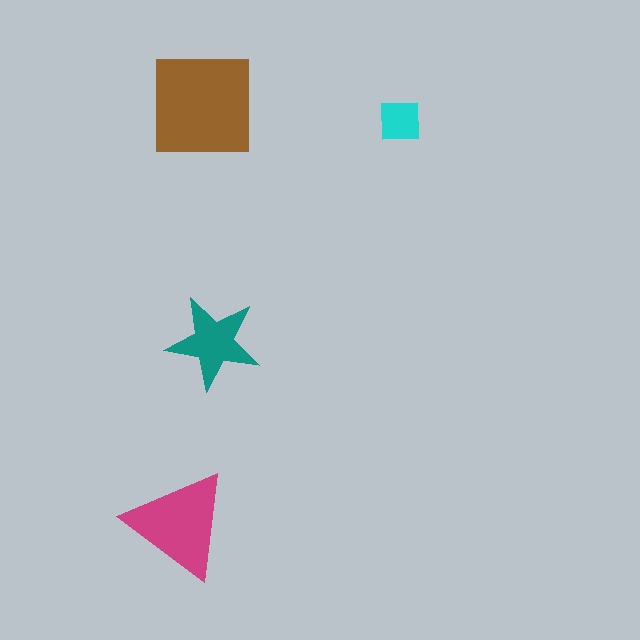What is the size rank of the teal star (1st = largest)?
3rd.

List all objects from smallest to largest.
The cyan square, the teal star, the magenta triangle, the brown square.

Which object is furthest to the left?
The magenta triangle is leftmost.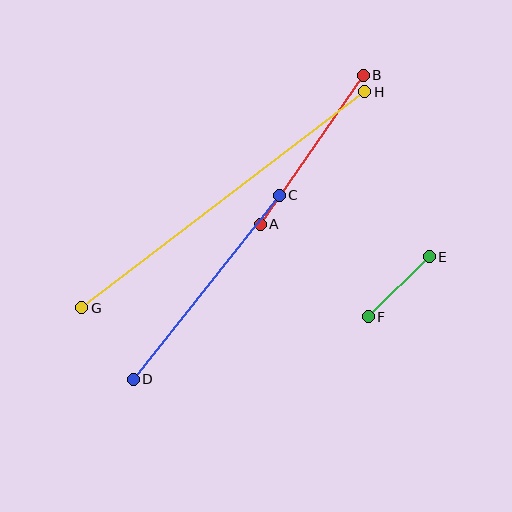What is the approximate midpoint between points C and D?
The midpoint is at approximately (206, 287) pixels.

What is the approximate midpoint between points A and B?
The midpoint is at approximately (312, 150) pixels.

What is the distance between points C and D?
The distance is approximately 235 pixels.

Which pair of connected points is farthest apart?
Points G and H are farthest apart.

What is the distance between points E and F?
The distance is approximately 86 pixels.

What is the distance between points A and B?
The distance is approximately 181 pixels.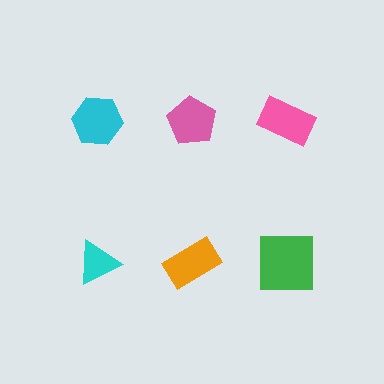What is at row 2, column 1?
A cyan triangle.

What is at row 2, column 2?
An orange rectangle.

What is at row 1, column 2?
A pink pentagon.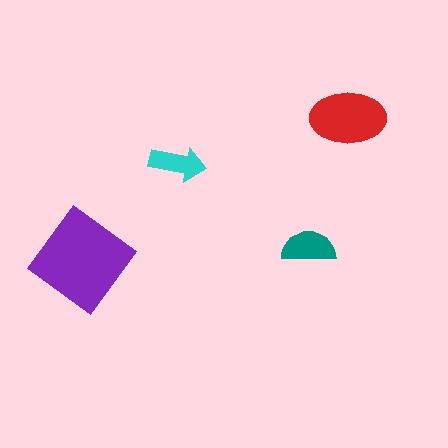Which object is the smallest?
The cyan arrow.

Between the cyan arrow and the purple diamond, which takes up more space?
The purple diamond.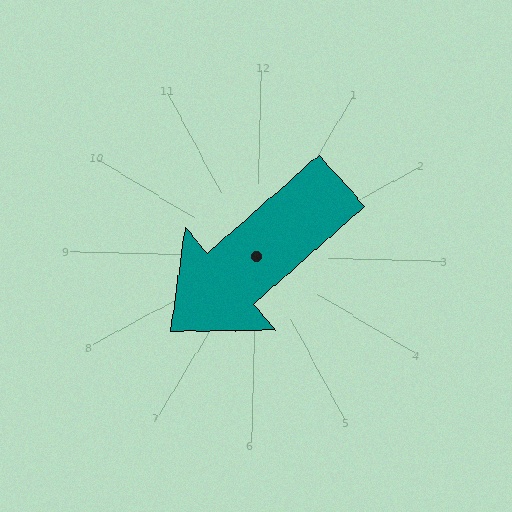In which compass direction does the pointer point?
Southwest.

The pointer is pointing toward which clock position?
Roughly 8 o'clock.